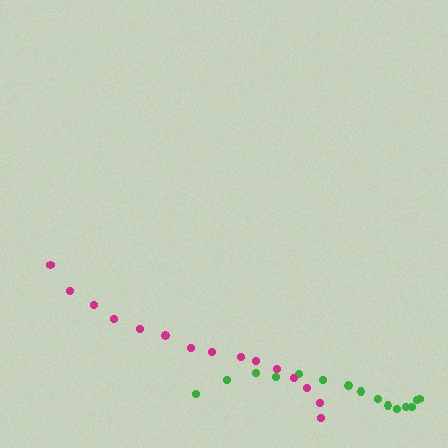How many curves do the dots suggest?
There are 2 distinct paths.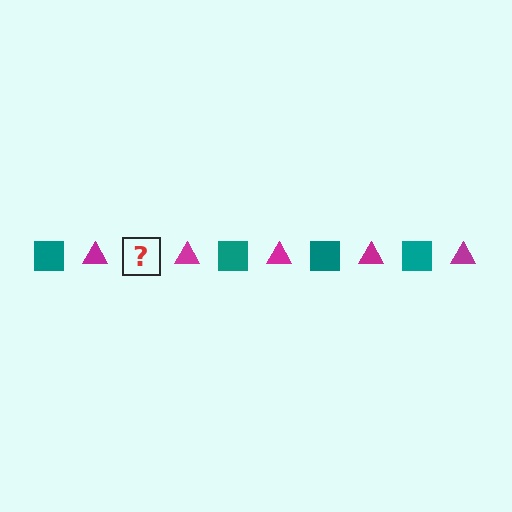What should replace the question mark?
The question mark should be replaced with a teal square.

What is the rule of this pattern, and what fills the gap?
The rule is that the pattern alternates between teal square and magenta triangle. The gap should be filled with a teal square.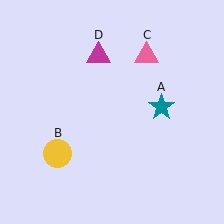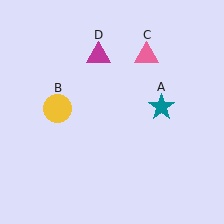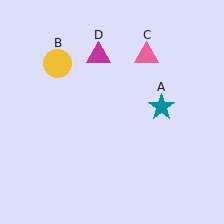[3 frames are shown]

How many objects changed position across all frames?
1 object changed position: yellow circle (object B).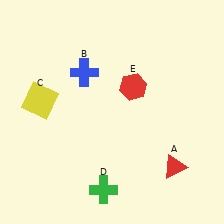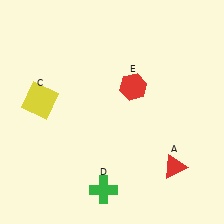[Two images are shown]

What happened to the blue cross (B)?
The blue cross (B) was removed in Image 2. It was in the top-left area of Image 1.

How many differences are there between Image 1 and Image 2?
There is 1 difference between the two images.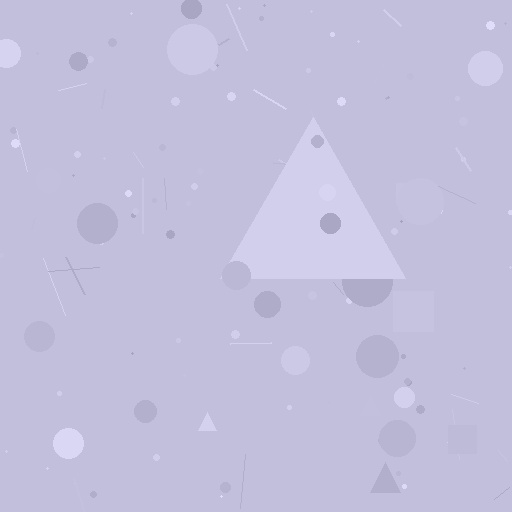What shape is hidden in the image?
A triangle is hidden in the image.